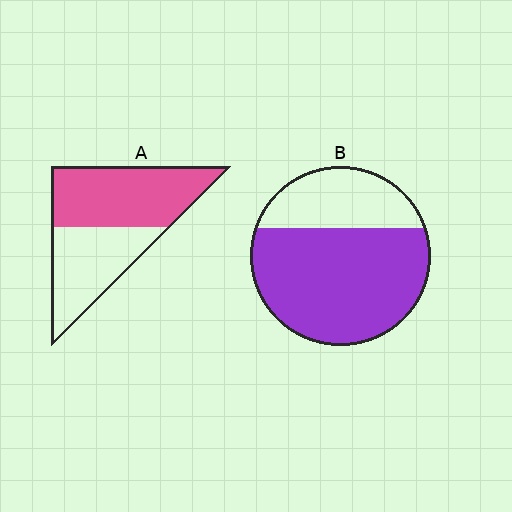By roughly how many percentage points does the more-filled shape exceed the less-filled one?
By roughly 15 percentage points (B over A).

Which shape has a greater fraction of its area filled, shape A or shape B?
Shape B.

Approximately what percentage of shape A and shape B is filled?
A is approximately 55% and B is approximately 70%.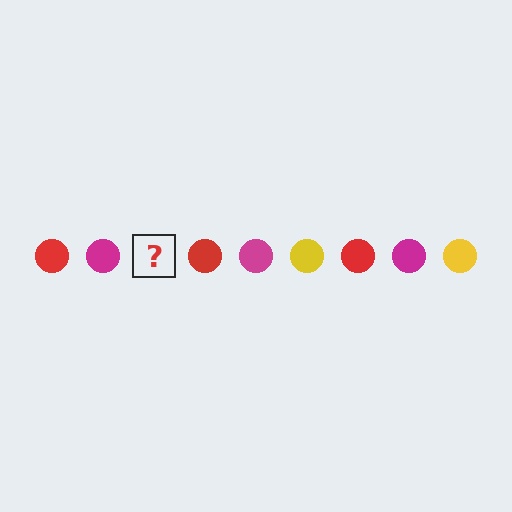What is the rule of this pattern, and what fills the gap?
The rule is that the pattern cycles through red, magenta, yellow circles. The gap should be filled with a yellow circle.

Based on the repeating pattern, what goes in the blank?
The blank should be a yellow circle.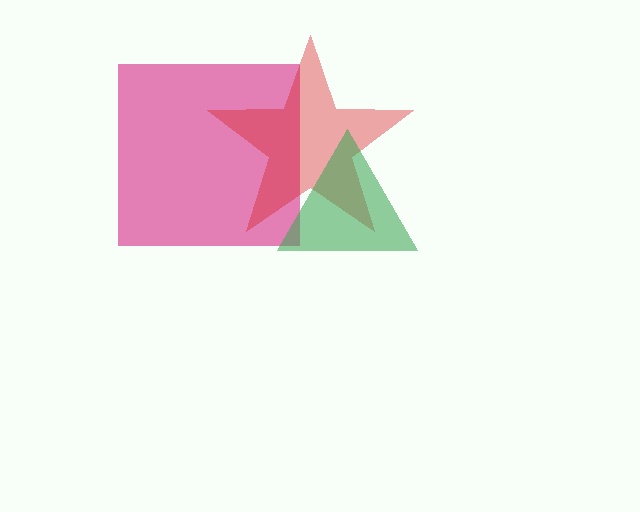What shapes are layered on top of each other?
The layered shapes are: a magenta square, a red star, a green triangle.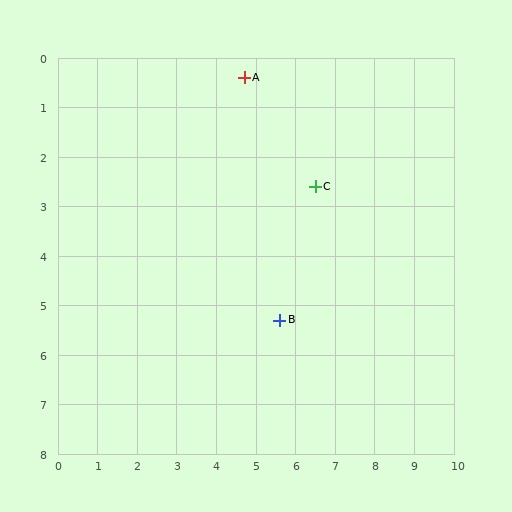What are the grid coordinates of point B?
Point B is at approximately (5.6, 5.3).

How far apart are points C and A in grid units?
Points C and A are about 2.8 grid units apart.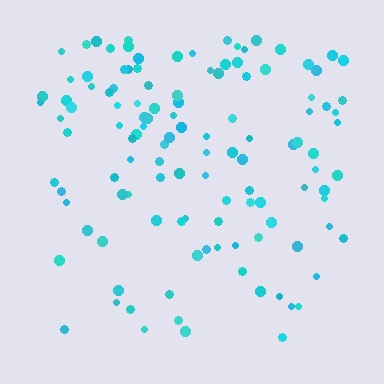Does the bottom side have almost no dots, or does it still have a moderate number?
Still a moderate number, just noticeably fewer than the top.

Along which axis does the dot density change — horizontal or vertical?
Vertical.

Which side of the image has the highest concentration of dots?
The top.